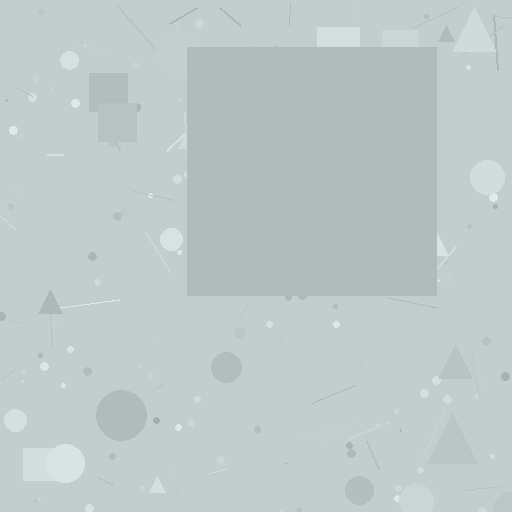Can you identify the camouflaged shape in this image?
The camouflaged shape is a square.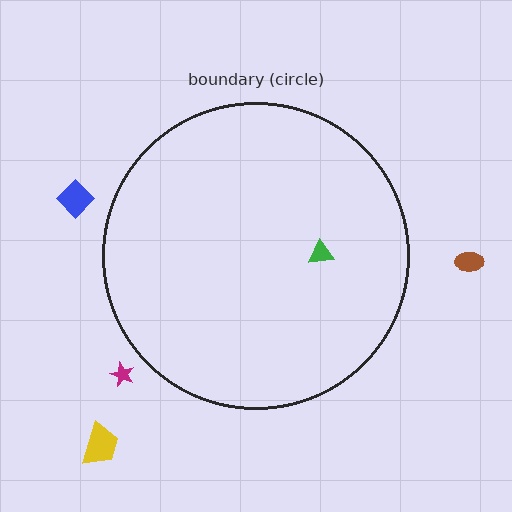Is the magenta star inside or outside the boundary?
Outside.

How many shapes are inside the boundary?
1 inside, 4 outside.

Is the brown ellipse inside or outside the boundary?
Outside.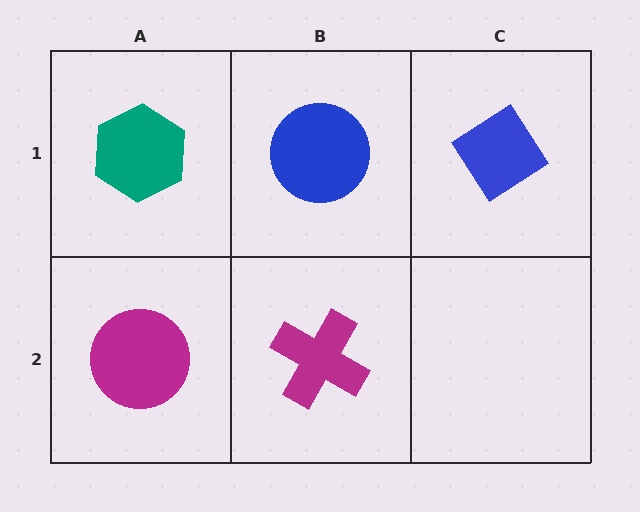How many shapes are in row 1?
3 shapes.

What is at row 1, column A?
A teal hexagon.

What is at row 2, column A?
A magenta circle.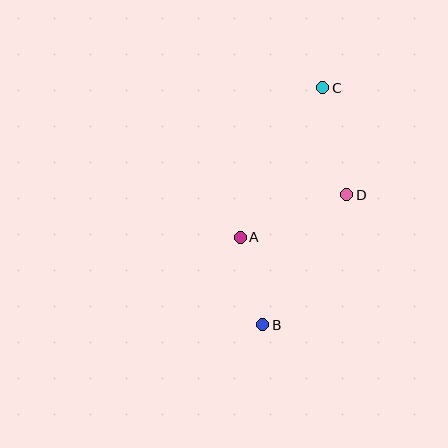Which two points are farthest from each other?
Points B and C are farthest from each other.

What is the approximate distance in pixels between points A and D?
The distance between A and D is approximately 114 pixels.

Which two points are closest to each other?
Points A and B are closest to each other.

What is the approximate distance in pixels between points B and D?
The distance between B and D is approximately 155 pixels.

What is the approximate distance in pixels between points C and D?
The distance between C and D is approximately 110 pixels.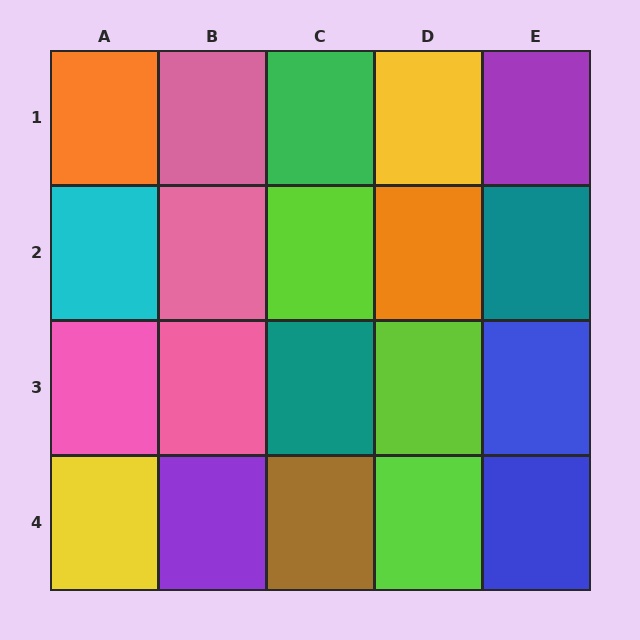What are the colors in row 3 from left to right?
Pink, pink, teal, lime, blue.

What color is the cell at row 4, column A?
Yellow.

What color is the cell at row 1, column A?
Orange.